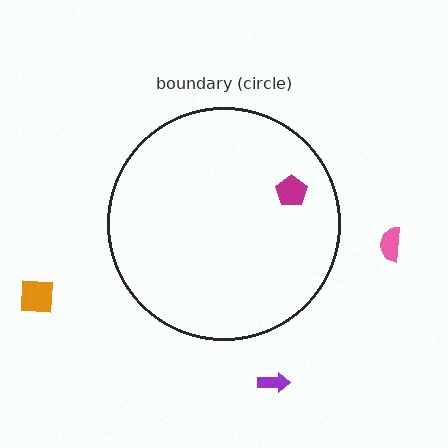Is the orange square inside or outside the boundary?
Outside.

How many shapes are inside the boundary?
1 inside, 3 outside.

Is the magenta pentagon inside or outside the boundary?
Inside.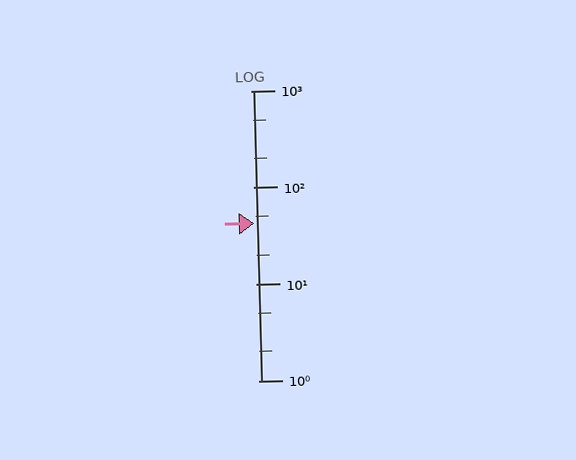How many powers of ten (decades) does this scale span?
The scale spans 3 decades, from 1 to 1000.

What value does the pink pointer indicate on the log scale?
The pointer indicates approximately 43.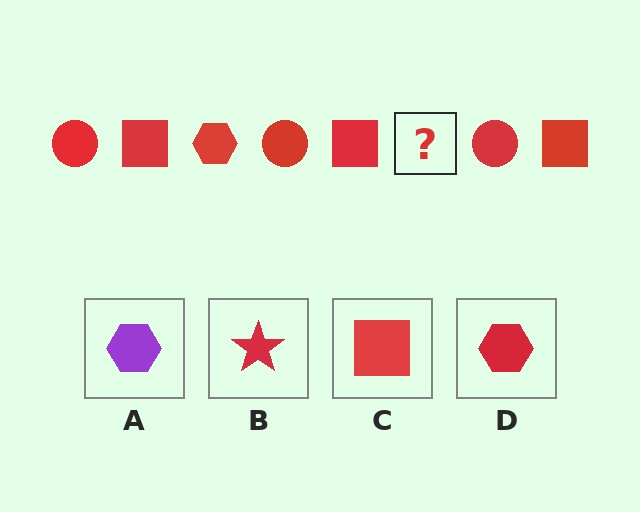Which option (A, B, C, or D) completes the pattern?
D.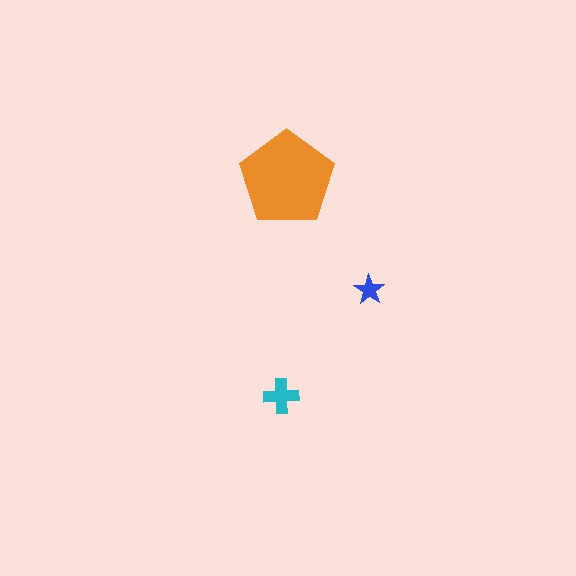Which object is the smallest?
The blue star.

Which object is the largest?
The orange pentagon.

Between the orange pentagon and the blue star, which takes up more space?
The orange pentagon.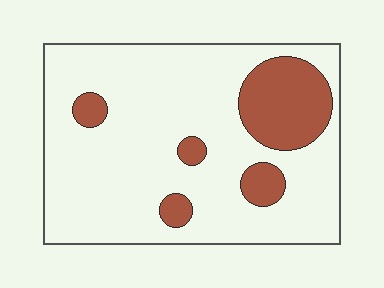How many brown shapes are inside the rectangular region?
5.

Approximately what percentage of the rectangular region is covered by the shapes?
Approximately 20%.